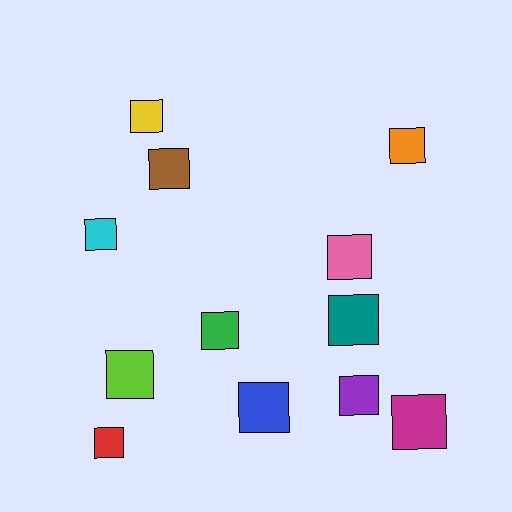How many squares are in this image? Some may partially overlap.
There are 12 squares.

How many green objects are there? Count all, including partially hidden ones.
There is 1 green object.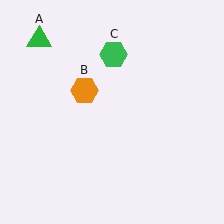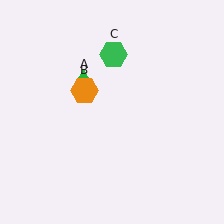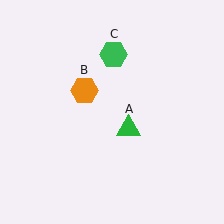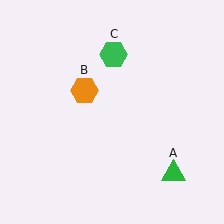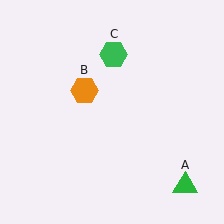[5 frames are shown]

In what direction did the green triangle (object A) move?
The green triangle (object A) moved down and to the right.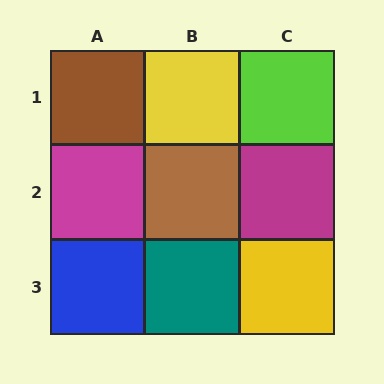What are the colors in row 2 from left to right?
Magenta, brown, magenta.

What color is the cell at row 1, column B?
Yellow.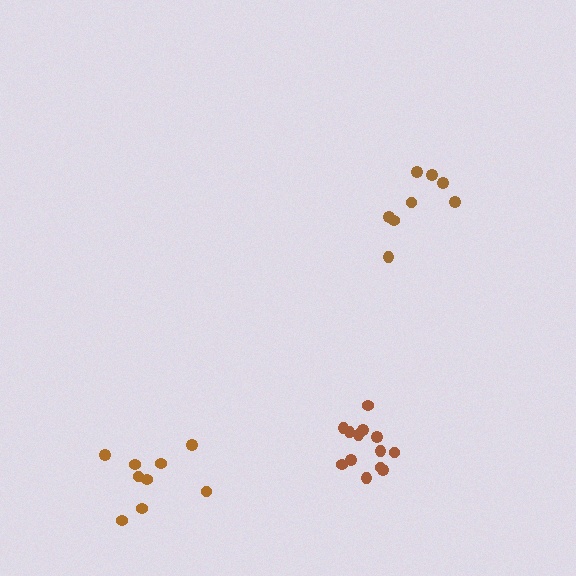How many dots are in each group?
Group 1: 8 dots, Group 2: 9 dots, Group 3: 13 dots (30 total).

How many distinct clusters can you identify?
There are 3 distinct clusters.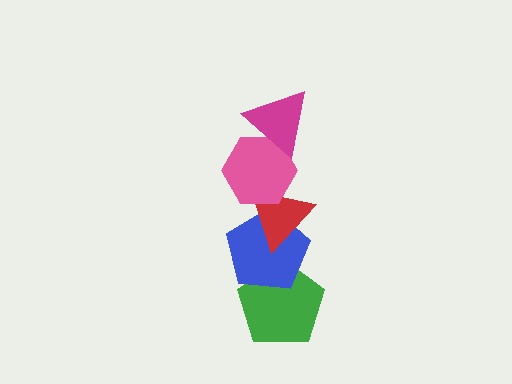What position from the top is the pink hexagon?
The pink hexagon is 2nd from the top.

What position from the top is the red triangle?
The red triangle is 3rd from the top.